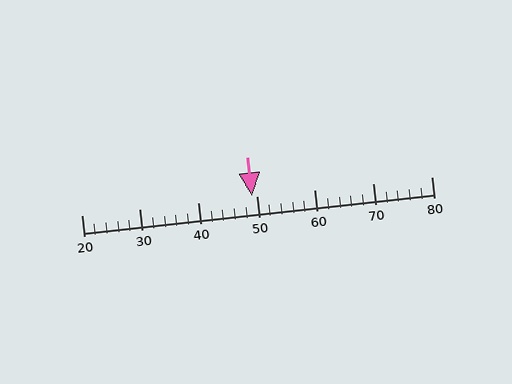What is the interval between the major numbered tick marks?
The major tick marks are spaced 10 units apart.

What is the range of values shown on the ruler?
The ruler shows values from 20 to 80.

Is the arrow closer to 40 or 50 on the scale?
The arrow is closer to 50.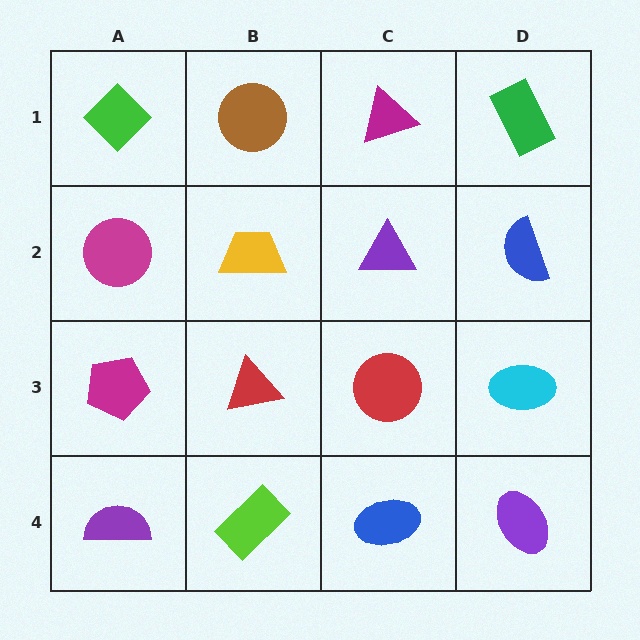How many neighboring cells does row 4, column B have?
3.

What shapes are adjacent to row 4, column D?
A cyan ellipse (row 3, column D), a blue ellipse (row 4, column C).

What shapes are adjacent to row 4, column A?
A magenta pentagon (row 3, column A), a lime rectangle (row 4, column B).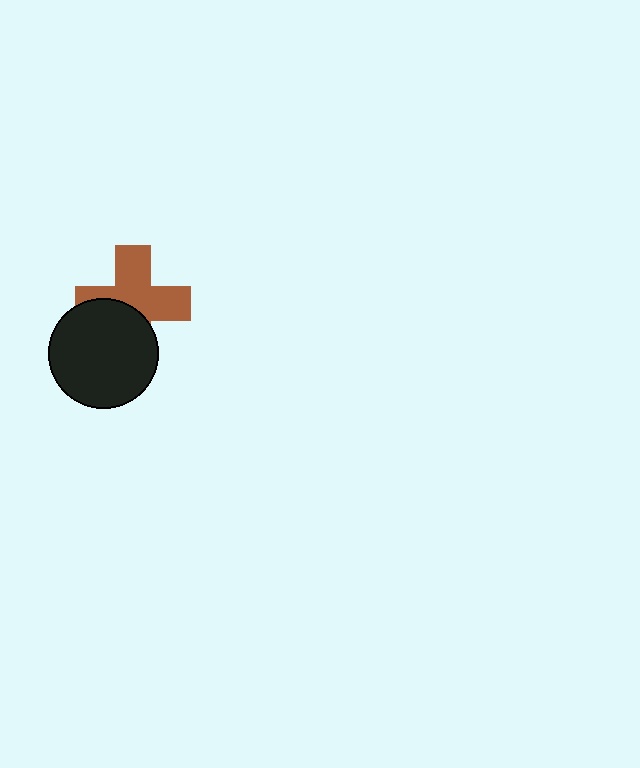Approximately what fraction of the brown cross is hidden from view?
Roughly 39% of the brown cross is hidden behind the black circle.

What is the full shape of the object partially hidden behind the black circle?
The partially hidden object is a brown cross.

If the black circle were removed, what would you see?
You would see the complete brown cross.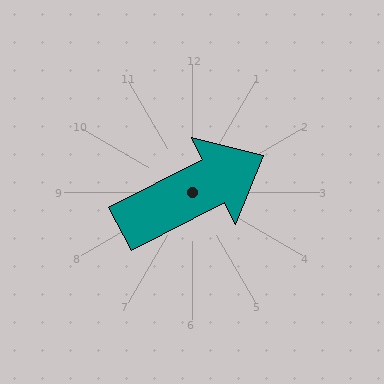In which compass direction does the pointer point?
Northeast.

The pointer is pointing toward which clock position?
Roughly 2 o'clock.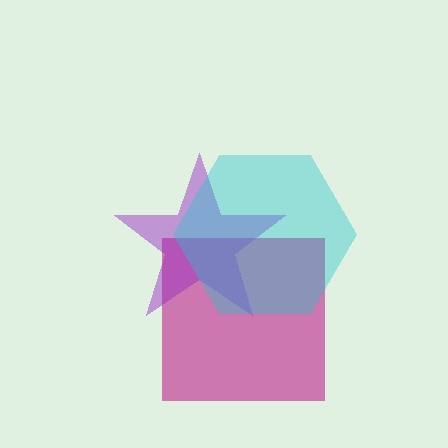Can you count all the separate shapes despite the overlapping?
Yes, there are 3 separate shapes.